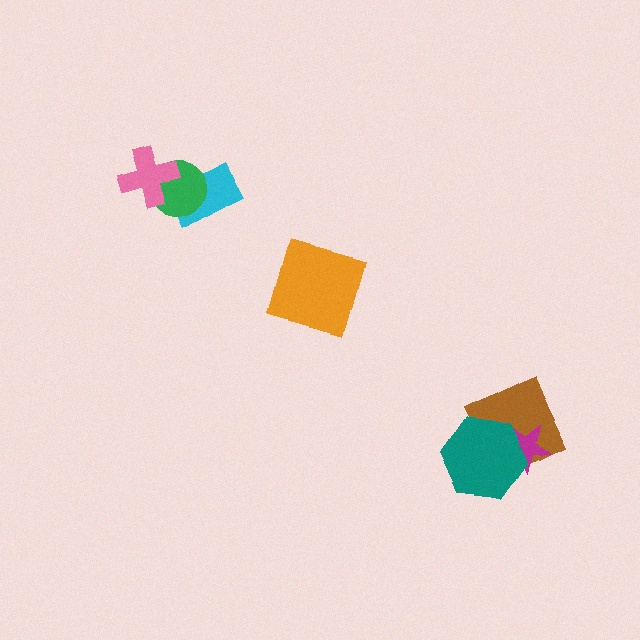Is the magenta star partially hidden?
Yes, it is partially covered by another shape.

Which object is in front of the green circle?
The pink cross is in front of the green circle.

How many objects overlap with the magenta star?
2 objects overlap with the magenta star.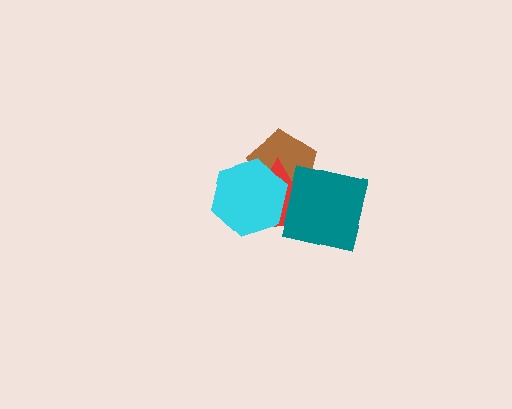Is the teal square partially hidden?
No, no other shape covers it.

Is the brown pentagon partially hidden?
Yes, it is partially covered by another shape.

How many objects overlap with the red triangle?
3 objects overlap with the red triangle.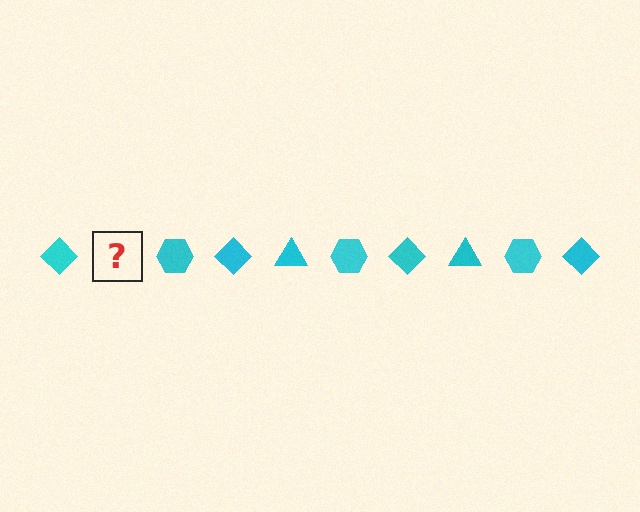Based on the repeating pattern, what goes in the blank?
The blank should be a cyan triangle.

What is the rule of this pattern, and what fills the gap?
The rule is that the pattern cycles through diamond, triangle, hexagon shapes in cyan. The gap should be filled with a cyan triangle.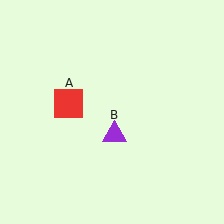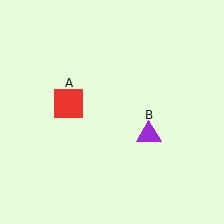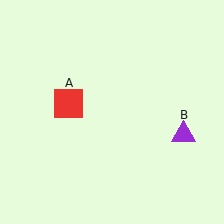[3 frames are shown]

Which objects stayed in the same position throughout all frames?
Red square (object A) remained stationary.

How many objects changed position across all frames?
1 object changed position: purple triangle (object B).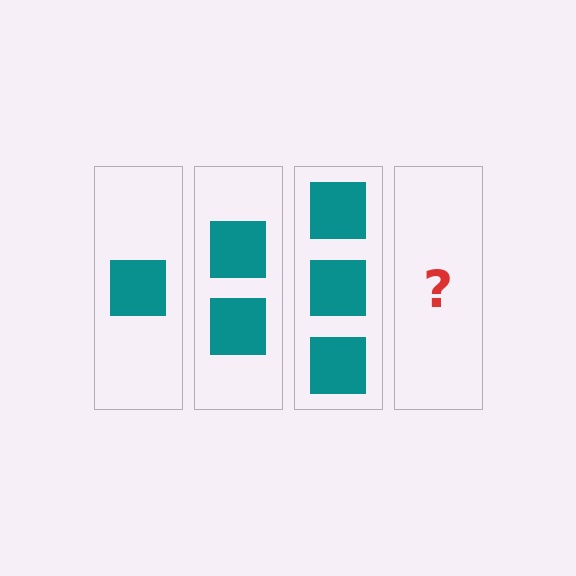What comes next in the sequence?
The next element should be 4 squares.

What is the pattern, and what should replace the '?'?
The pattern is that each step adds one more square. The '?' should be 4 squares.